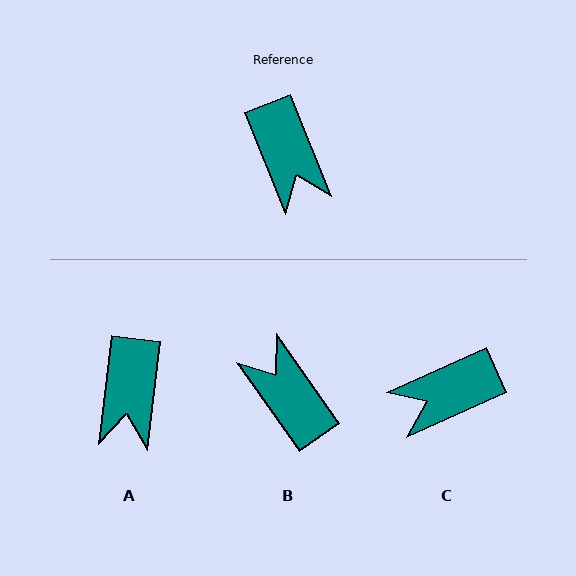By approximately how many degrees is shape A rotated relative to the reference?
Approximately 28 degrees clockwise.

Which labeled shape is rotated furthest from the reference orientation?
B, about 166 degrees away.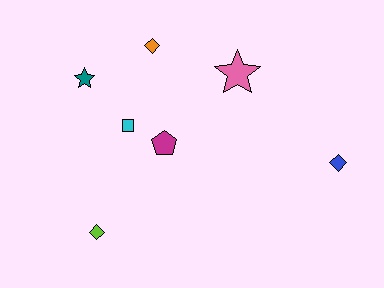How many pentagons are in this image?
There is 1 pentagon.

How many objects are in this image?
There are 7 objects.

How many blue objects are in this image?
There is 1 blue object.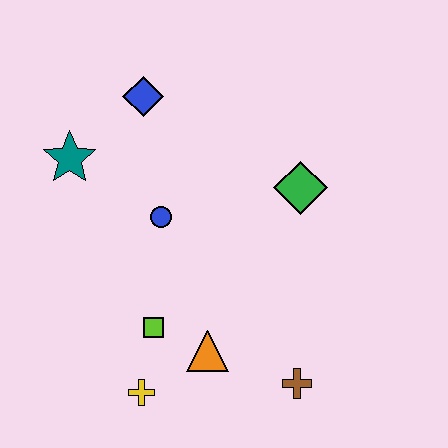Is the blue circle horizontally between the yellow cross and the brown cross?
Yes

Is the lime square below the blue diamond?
Yes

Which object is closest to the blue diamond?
The teal star is closest to the blue diamond.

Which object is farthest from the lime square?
The blue diamond is farthest from the lime square.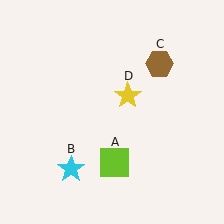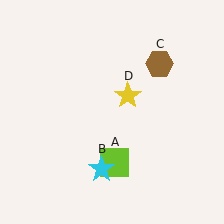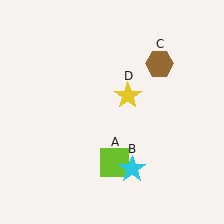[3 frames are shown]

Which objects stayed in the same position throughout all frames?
Lime square (object A) and brown hexagon (object C) and yellow star (object D) remained stationary.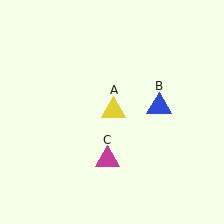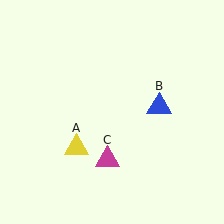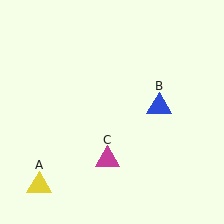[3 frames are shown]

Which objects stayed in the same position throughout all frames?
Blue triangle (object B) and magenta triangle (object C) remained stationary.